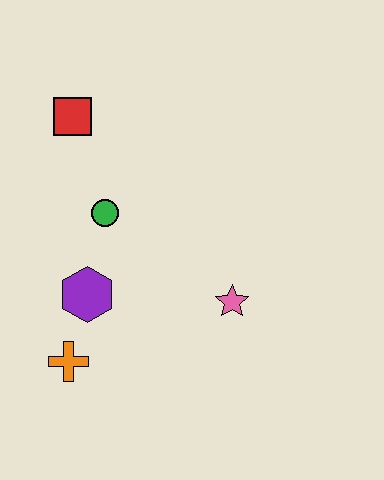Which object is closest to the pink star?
The purple hexagon is closest to the pink star.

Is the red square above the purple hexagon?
Yes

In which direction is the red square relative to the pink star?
The red square is above the pink star.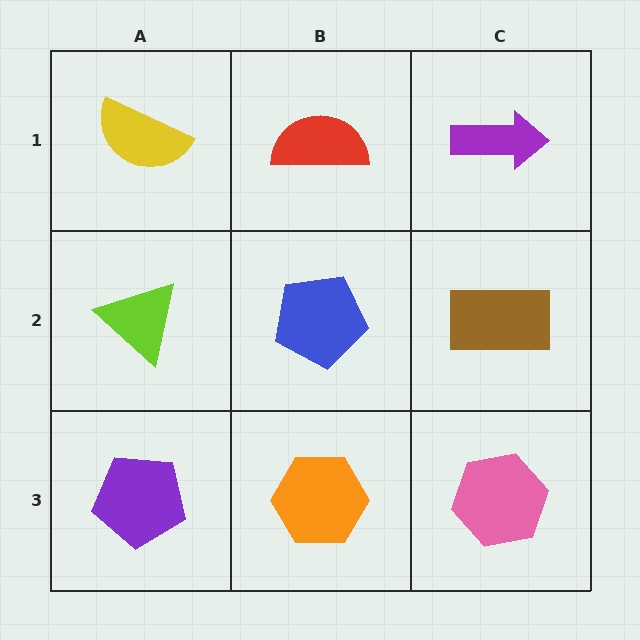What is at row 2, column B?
A blue pentagon.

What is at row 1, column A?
A yellow semicircle.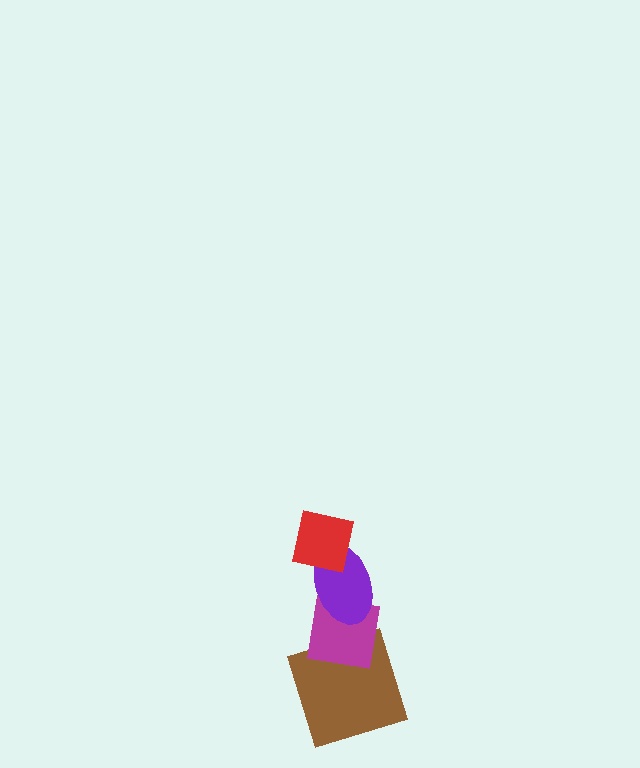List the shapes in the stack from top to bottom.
From top to bottom: the red square, the purple ellipse, the magenta square, the brown square.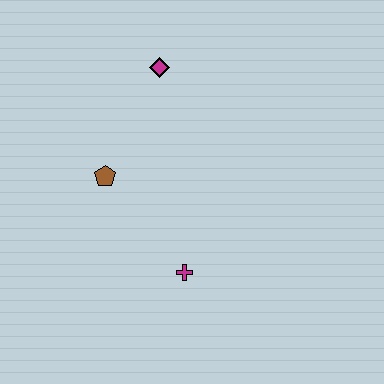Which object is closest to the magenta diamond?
The brown pentagon is closest to the magenta diamond.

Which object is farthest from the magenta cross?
The magenta diamond is farthest from the magenta cross.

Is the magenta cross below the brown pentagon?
Yes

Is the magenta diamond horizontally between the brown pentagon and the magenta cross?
Yes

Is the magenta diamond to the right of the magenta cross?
No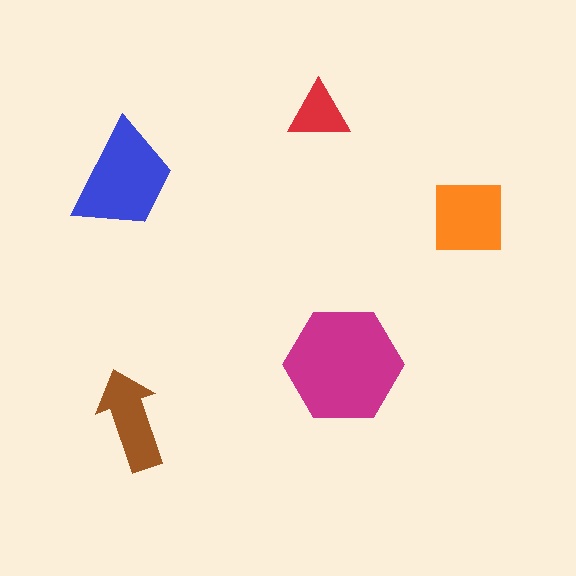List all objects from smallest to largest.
The red triangle, the brown arrow, the orange square, the blue trapezoid, the magenta hexagon.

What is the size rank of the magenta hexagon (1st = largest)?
1st.